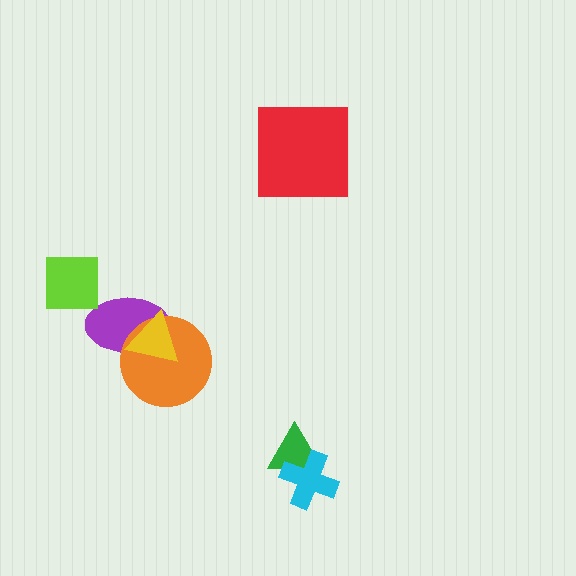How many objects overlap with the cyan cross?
1 object overlaps with the cyan cross.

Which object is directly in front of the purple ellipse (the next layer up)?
The orange circle is directly in front of the purple ellipse.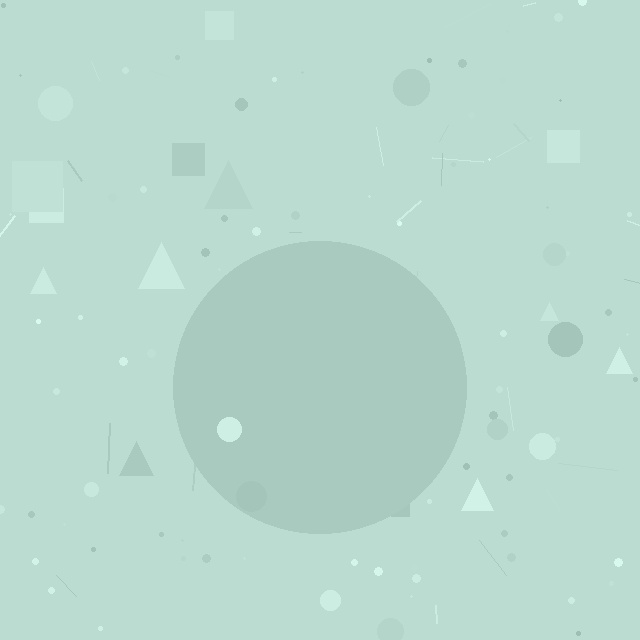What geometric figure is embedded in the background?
A circle is embedded in the background.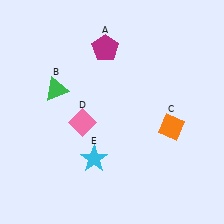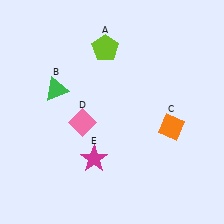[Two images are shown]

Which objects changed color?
A changed from magenta to lime. E changed from cyan to magenta.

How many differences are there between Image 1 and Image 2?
There are 2 differences between the two images.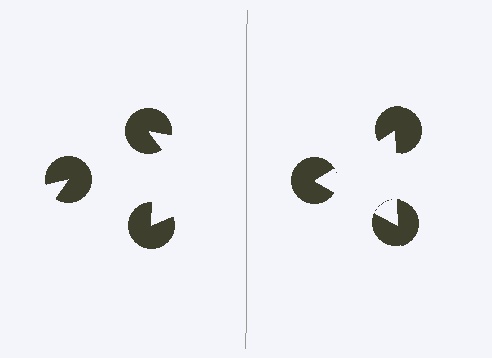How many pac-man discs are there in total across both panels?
6 — 3 on each side.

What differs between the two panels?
The pac-man discs are positioned identically on both sides; only the wedge orientations differ. On the right they align to a triangle; on the left they are misaligned.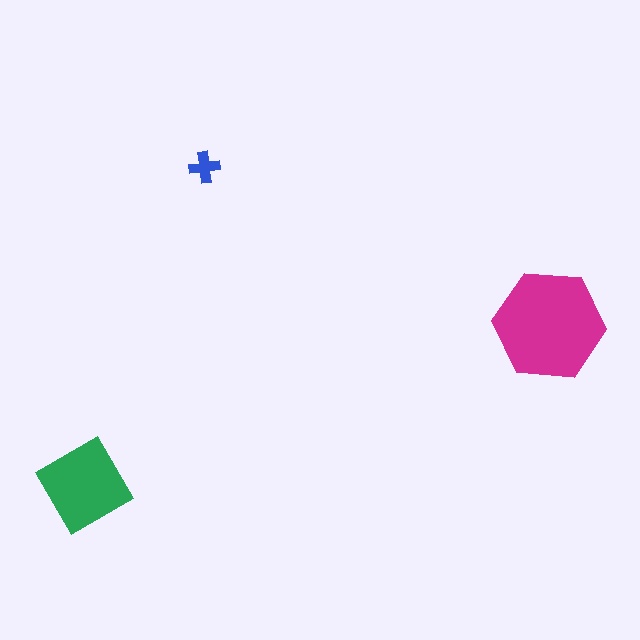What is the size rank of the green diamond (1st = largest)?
2nd.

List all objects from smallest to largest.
The blue cross, the green diamond, the magenta hexagon.